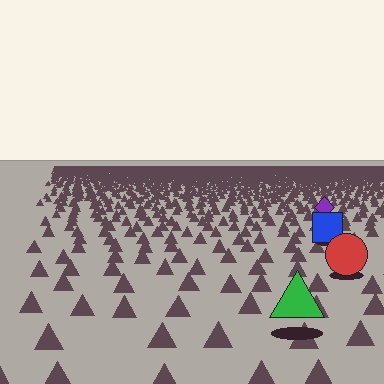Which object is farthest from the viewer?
The purple diamond is farthest from the viewer. It appears smaller and the ground texture around it is denser.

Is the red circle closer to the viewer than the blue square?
Yes. The red circle is closer — you can tell from the texture gradient: the ground texture is coarser near it.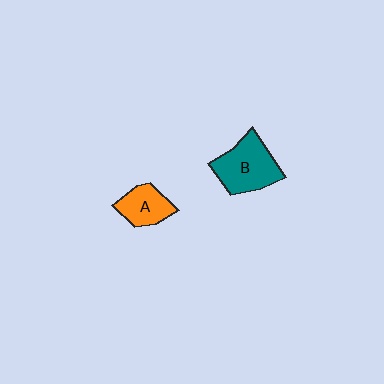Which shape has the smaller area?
Shape A (orange).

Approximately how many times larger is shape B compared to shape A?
Approximately 1.6 times.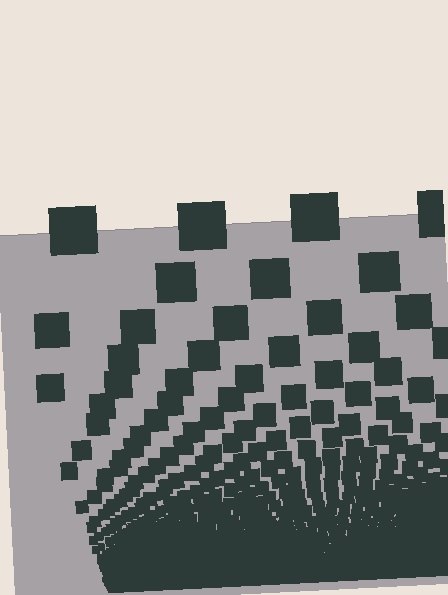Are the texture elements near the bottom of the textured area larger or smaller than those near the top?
Smaller. The gradient is inverted — elements near the bottom are smaller and denser.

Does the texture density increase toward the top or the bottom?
Density increases toward the bottom.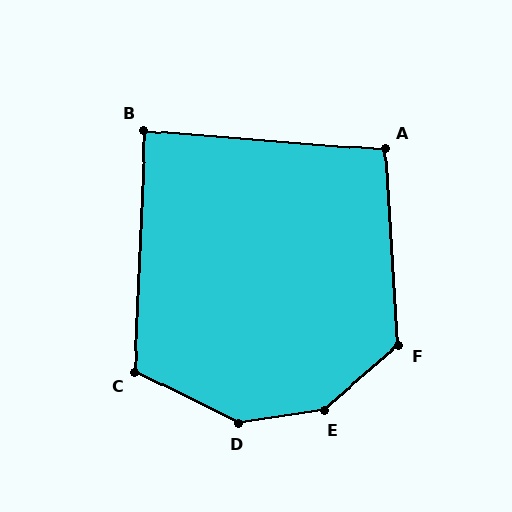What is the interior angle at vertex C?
Approximately 114 degrees (obtuse).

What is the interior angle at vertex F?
Approximately 127 degrees (obtuse).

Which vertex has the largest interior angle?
E, at approximately 148 degrees.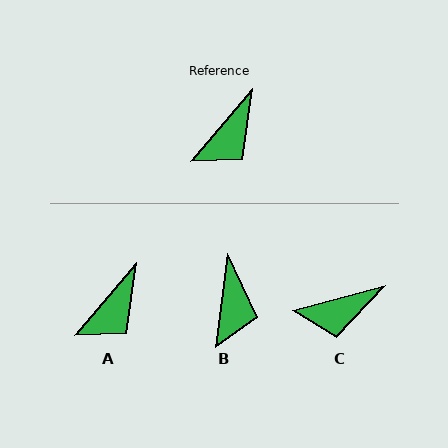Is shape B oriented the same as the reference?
No, it is off by about 33 degrees.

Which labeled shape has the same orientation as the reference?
A.